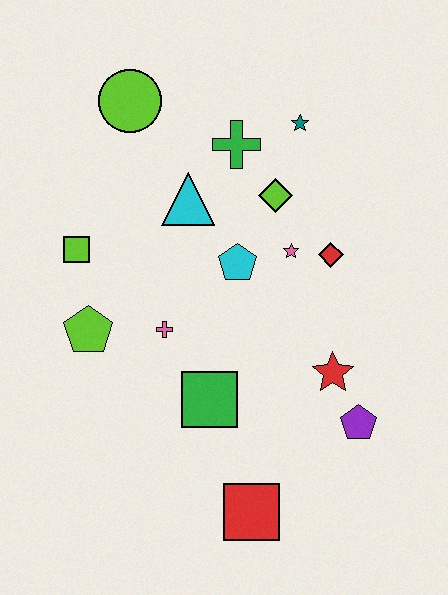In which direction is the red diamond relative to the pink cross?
The red diamond is to the right of the pink cross.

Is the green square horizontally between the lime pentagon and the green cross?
Yes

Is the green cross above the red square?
Yes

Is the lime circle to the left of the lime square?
No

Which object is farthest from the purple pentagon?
The lime circle is farthest from the purple pentagon.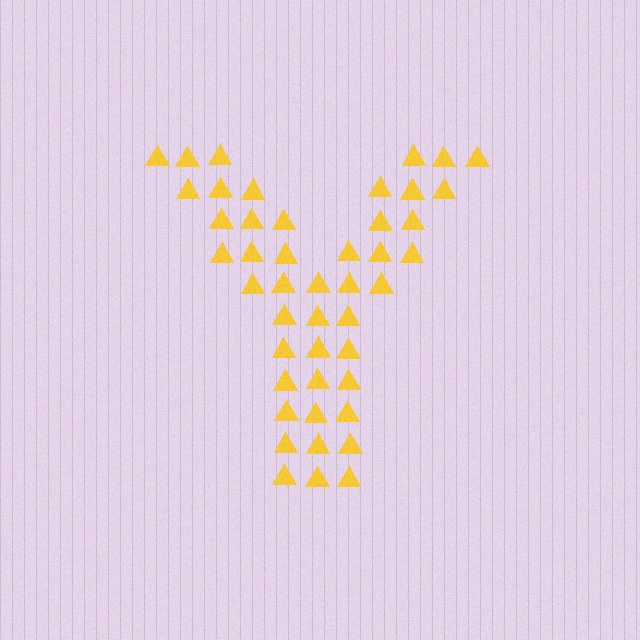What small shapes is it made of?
It is made of small triangles.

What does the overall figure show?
The overall figure shows the letter Y.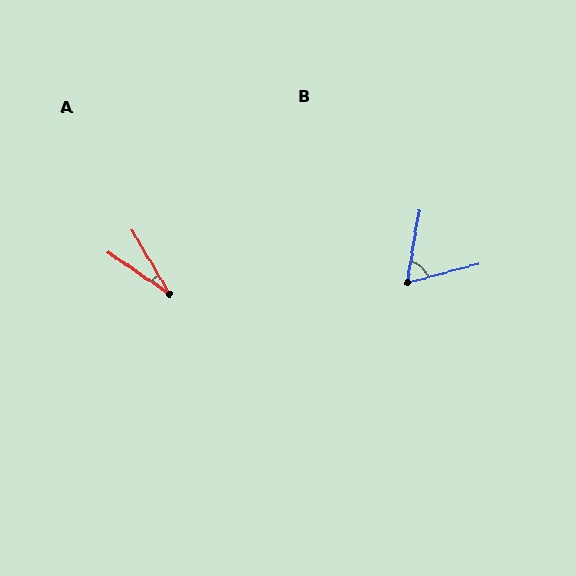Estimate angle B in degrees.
Approximately 66 degrees.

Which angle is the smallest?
A, at approximately 25 degrees.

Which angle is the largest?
B, at approximately 66 degrees.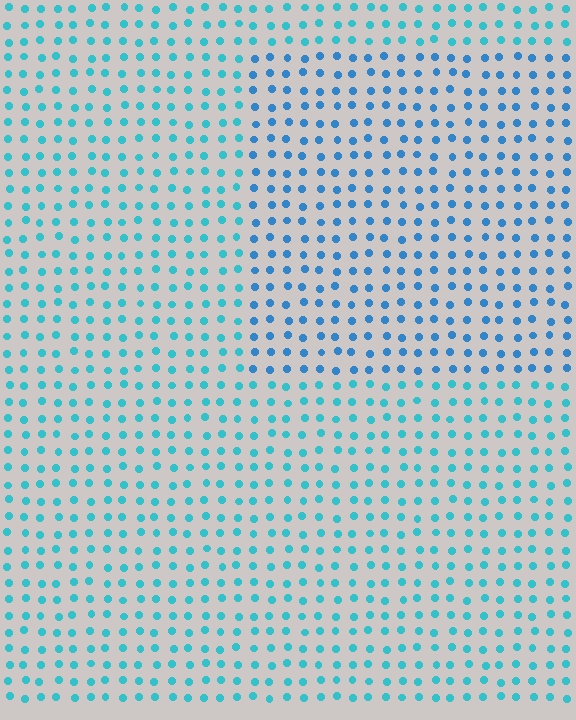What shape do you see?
I see a rectangle.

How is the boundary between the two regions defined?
The boundary is defined purely by a slight shift in hue (about 24 degrees). Spacing, size, and orientation are identical on both sides.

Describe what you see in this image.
The image is filled with small cyan elements in a uniform arrangement. A rectangle-shaped region is visible where the elements are tinted to a slightly different hue, forming a subtle color boundary.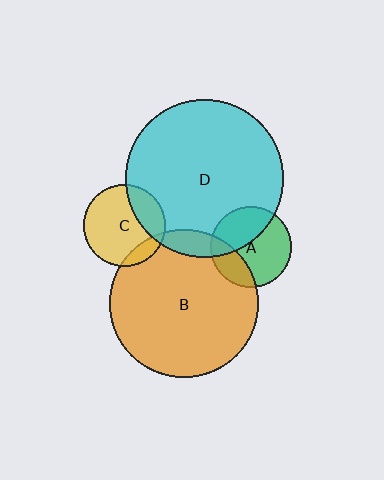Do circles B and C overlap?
Yes.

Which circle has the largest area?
Circle D (cyan).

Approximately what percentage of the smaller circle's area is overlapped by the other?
Approximately 10%.